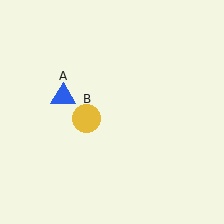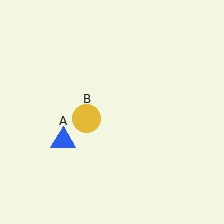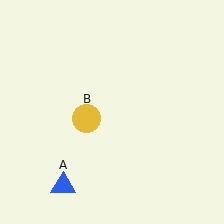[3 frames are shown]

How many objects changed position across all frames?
1 object changed position: blue triangle (object A).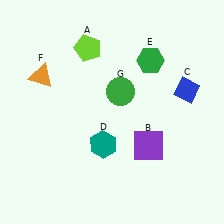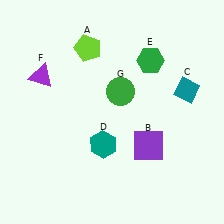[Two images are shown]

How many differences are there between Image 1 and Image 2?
There are 2 differences between the two images.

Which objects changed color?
C changed from blue to teal. F changed from orange to purple.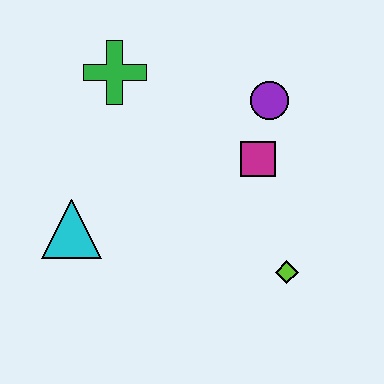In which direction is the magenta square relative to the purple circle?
The magenta square is below the purple circle.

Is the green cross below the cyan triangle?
No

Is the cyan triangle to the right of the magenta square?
No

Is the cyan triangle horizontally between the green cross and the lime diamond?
No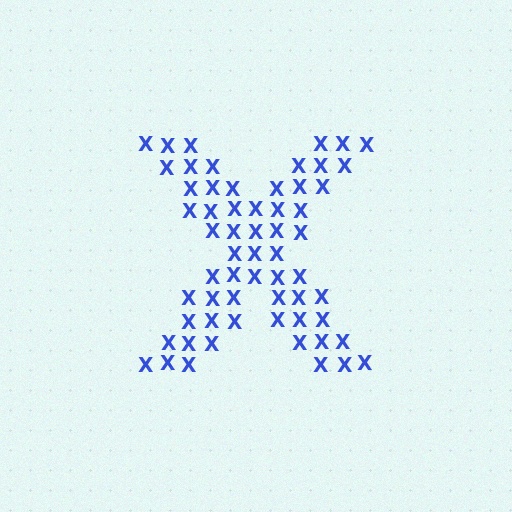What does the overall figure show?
The overall figure shows the letter X.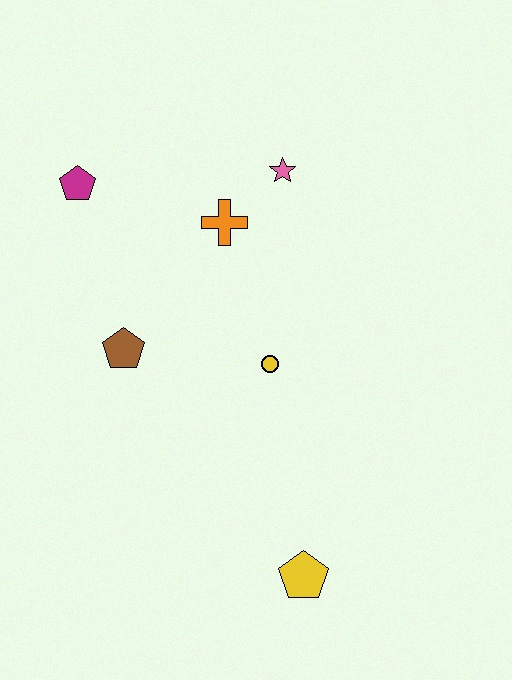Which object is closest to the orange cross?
The pink star is closest to the orange cross.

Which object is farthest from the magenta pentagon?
The yellow pentagon is farthest from the magenta pentagon.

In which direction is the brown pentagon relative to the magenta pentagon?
The brown pentagon is below the magenta pentagon.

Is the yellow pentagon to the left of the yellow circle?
No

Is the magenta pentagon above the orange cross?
Yes